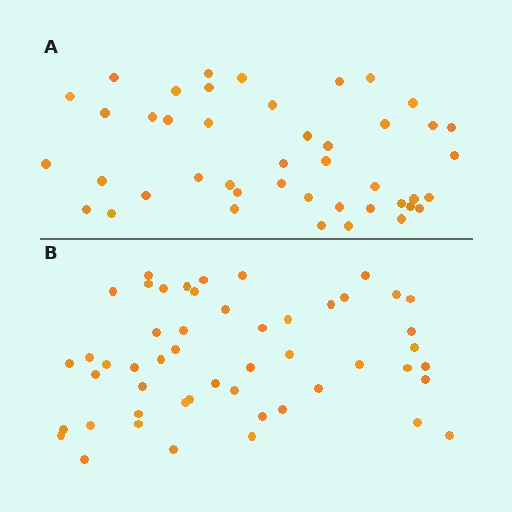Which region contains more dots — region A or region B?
Region B (the bottom region) has more dots.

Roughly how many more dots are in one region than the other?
Region B has roughly 8 or so more dots than region A.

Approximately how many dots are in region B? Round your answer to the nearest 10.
About 50 dots. (The exact count is 51, which rounds to 50.)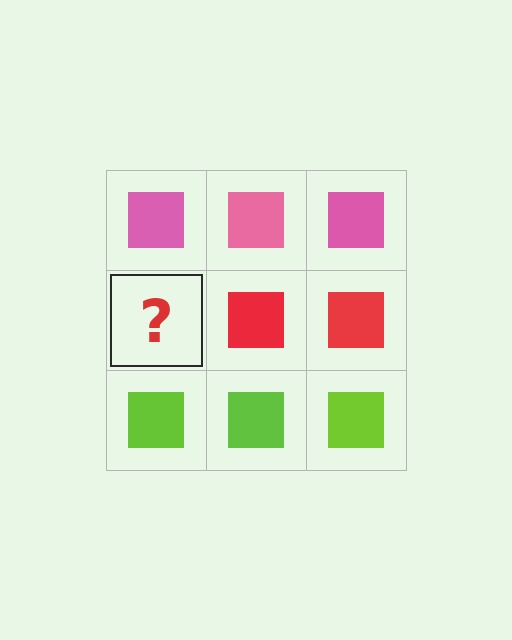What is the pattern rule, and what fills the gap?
The rule is that each row has a consistent color. The gap should be filled with a red square.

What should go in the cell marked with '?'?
The missing cell should contain a red square.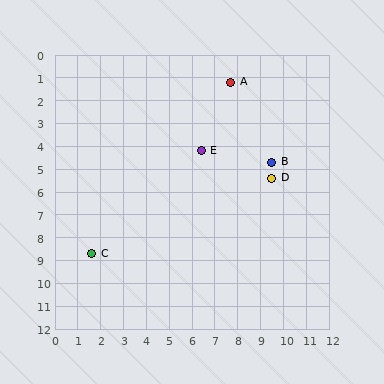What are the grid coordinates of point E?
Point E is at approximately (6.4, 4.2).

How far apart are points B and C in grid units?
Points B and C are about 8.9 grid units apart.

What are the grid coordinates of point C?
Point C is at approximately (1.6, 8.7).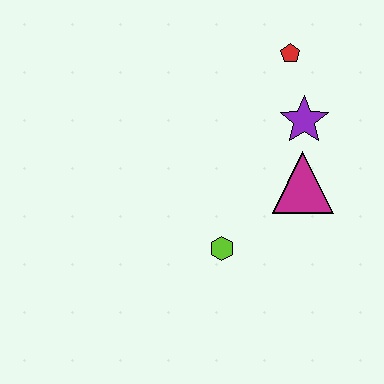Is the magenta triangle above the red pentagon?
No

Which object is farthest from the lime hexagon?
The red pentagon is farthest from the lime hexagon.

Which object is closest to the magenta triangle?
The purple star is closest to the magenta triangle.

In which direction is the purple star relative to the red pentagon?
The purple star is below the red pentagon.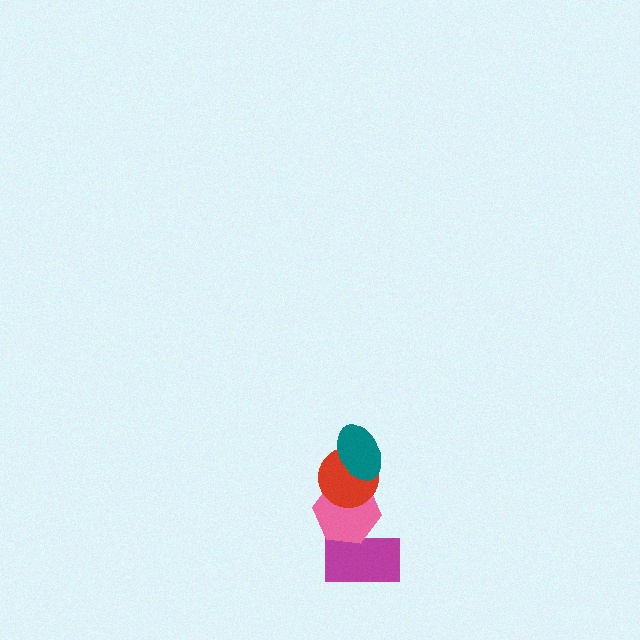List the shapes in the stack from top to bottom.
From top to bottom: the teal ellipse, the red circle, the pink hexagon, the magenta rectangle.